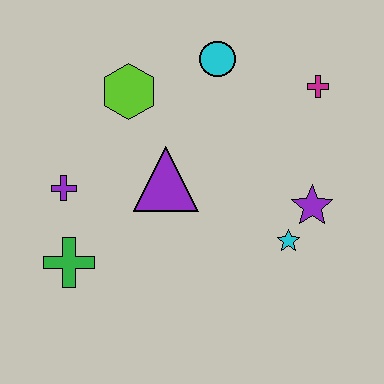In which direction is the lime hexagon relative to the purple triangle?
The lime hexagon is above the purple triangle.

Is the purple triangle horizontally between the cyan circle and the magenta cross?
No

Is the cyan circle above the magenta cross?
Yes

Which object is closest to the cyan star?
The purple star is closest to the cyan star.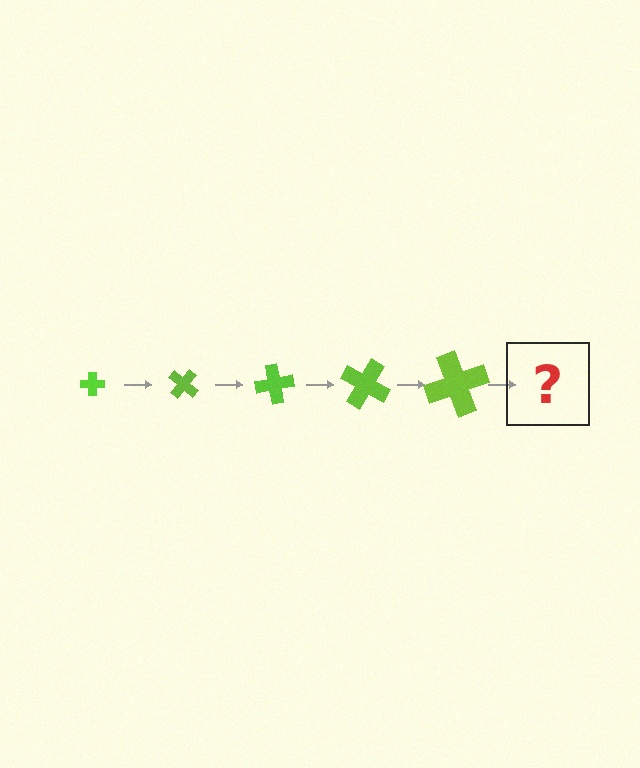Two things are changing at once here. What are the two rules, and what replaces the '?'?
The two rules are that the cross grows larger each step and it rotates 40 degrees each step. The '?' should be a cross, larger than the previous one and rotated 200 degrees from the start.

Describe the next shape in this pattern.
It should be a cross, larger than the previous one and rotated 200 degrees from the start.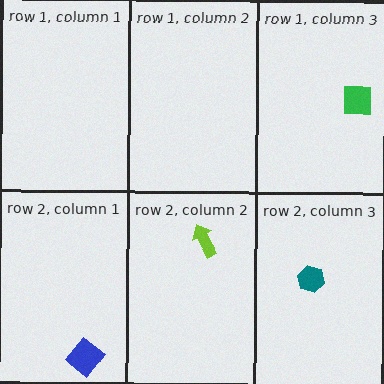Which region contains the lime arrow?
The row 2, column 2 region.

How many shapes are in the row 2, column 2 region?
1.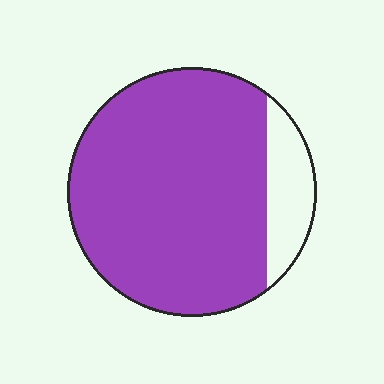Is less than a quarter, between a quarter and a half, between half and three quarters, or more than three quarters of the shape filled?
More than three quarters.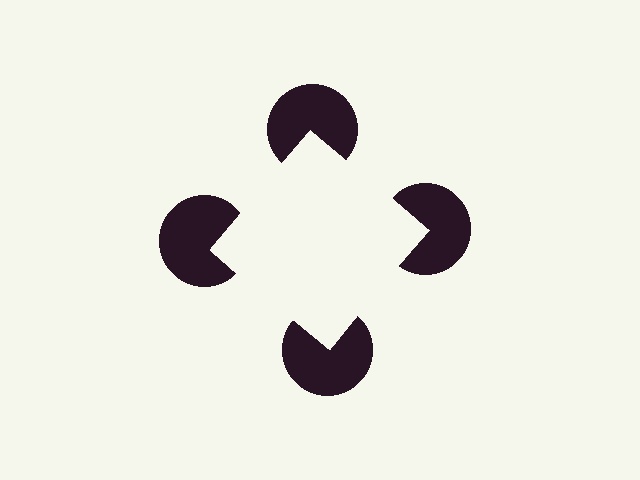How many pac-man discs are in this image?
There are 4 — one at each vertex of the illusory square.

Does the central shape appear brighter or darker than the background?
It typically appears slightly brighter than the background, even though no actual brightness change is drawn.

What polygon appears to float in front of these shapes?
An illusory square — its edges are inferred from the aligned wedge cuts in the pac-man discs, not physically drawn.